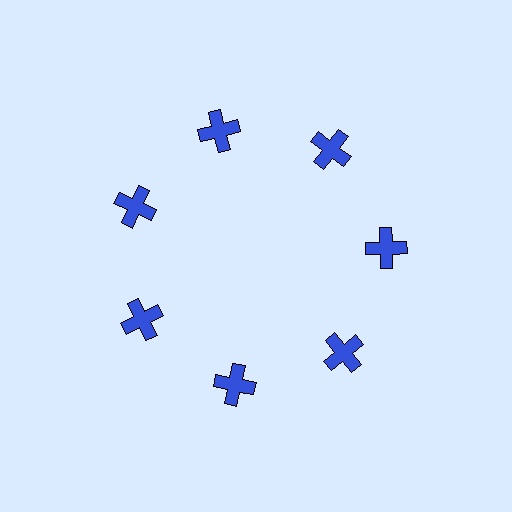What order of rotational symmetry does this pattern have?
This pattern has 7-fold rotational symmetry.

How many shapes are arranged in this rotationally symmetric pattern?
There are 7 shapes, arranged in 7 groups of 1.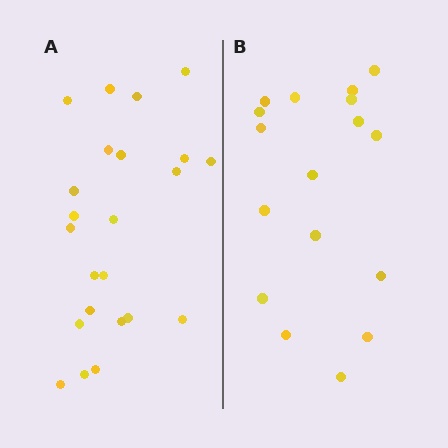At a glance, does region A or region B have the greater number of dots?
Region A (the left region) has more dots.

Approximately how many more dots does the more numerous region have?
Region A has about 6 more dots than region B.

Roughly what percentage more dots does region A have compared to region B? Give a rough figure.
About 35% more.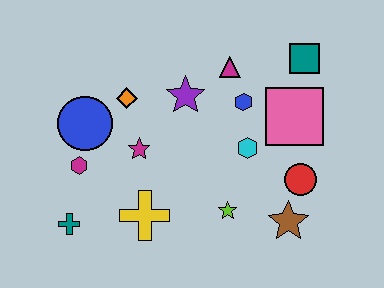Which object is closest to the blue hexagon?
The magenta triangle is closest to the blue hexagon.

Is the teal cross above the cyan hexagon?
No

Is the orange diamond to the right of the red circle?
No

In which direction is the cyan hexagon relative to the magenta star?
The cyan hexagon is to the right of the magenta star.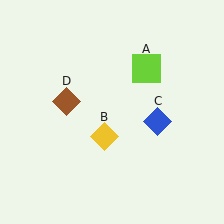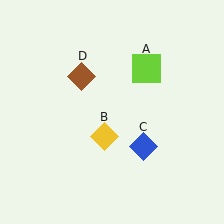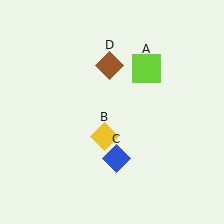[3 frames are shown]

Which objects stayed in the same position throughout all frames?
Lime square (object A) and yellow diamond (object B) remained stationary.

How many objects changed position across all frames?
2 objects changed position: blue diamond (object C), brown diamond (object D).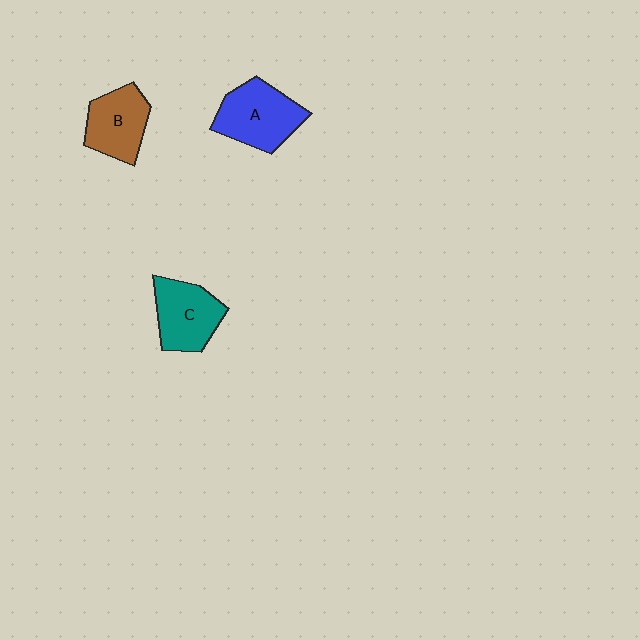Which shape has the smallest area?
Shape B (brown).